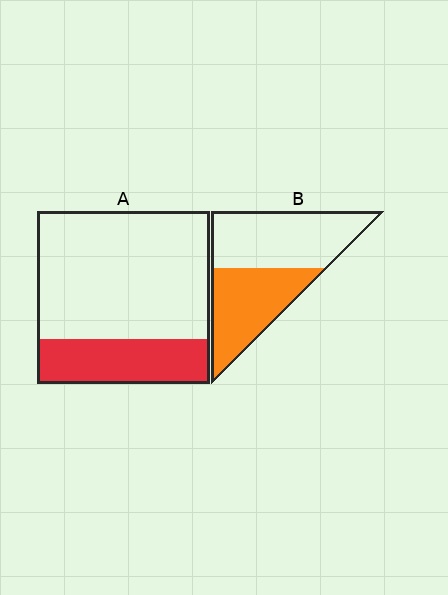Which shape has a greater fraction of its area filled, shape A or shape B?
Shape B.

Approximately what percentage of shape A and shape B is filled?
A is approximately 25% and B is approximately 45%.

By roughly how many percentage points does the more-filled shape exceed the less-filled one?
By roughly 20 percentage points (B over A).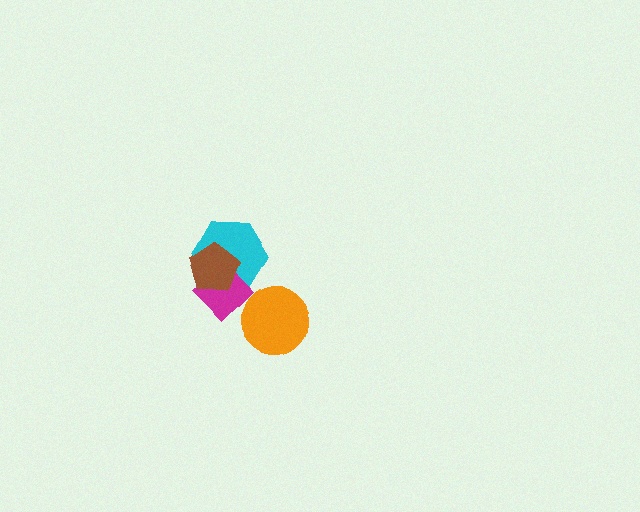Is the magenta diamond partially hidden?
Yes, it is partially covered by another shape.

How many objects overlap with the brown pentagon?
2 objects overlap with the brown pentagon.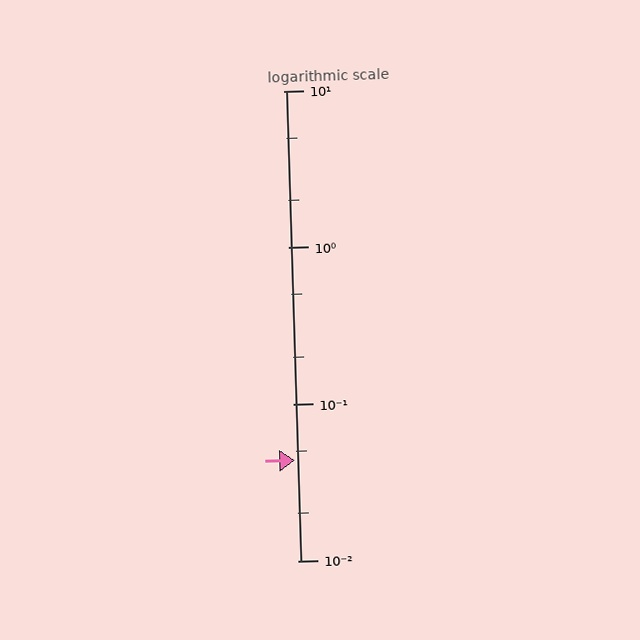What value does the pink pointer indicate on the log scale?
The pointer indicates approximately 0.044.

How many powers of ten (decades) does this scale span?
The scale spans 3 decades, from 0.01 to 10.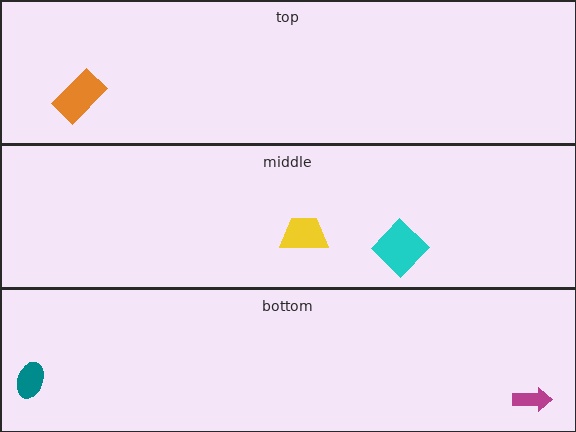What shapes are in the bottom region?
The magenta arrow, the teal ellipse.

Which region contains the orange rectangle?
The top region.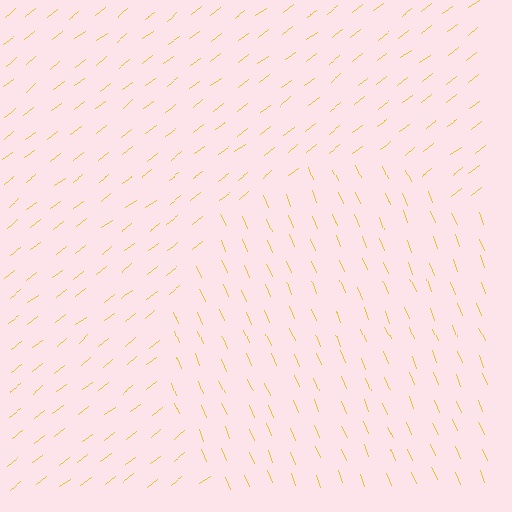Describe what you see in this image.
The image is filled with small yellow line segments. A circle region in the image has lines oriented differently from the surrounding lines, creating a visible texture boundary.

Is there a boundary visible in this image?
Yes, there is a texture boundary formed by a change in line orientation.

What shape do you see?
I see a circle.